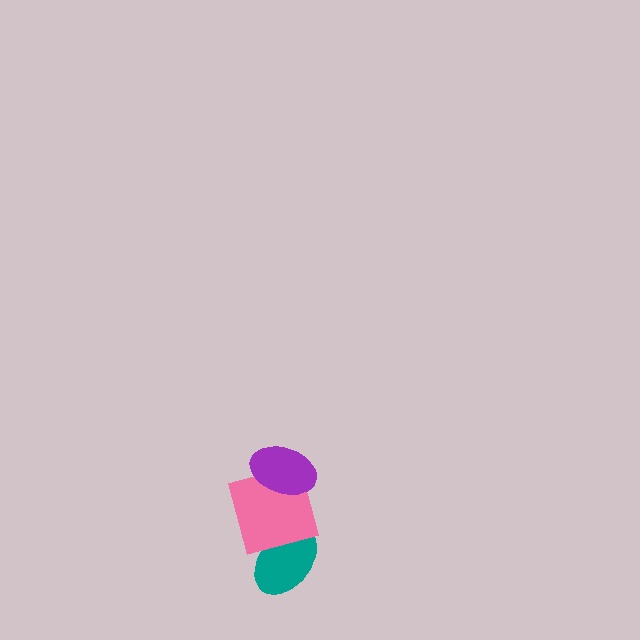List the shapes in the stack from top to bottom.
From top to bottom: the purple ellipse, the pink square, the teal ellipse.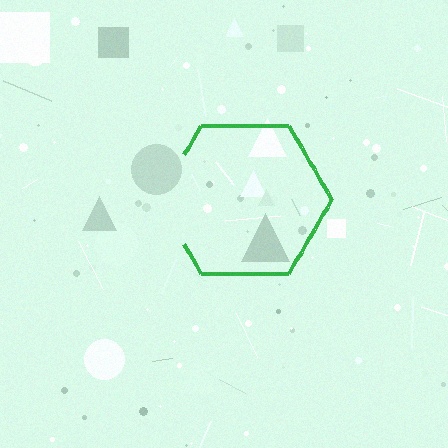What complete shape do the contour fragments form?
The contour fragments form a hexagon.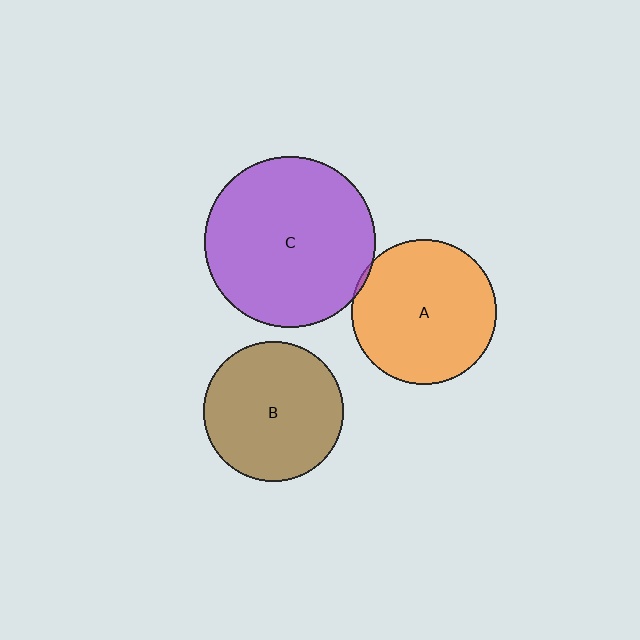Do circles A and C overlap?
Yes.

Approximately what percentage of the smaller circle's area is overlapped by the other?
Approximately 5%.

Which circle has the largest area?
Circle C (purple).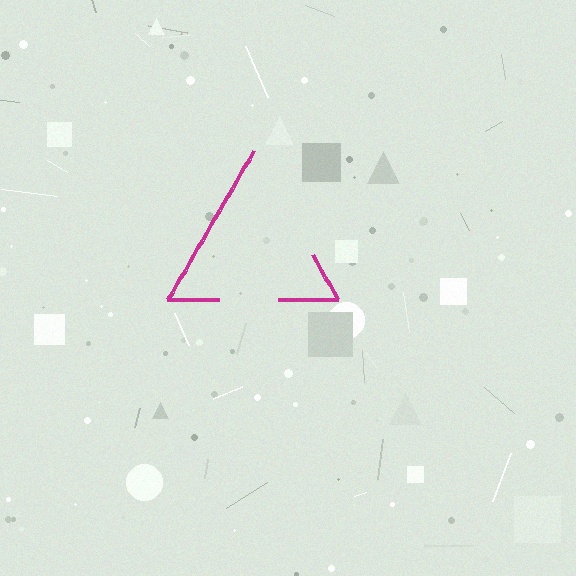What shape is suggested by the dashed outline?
The dashed outline suggests a triangle.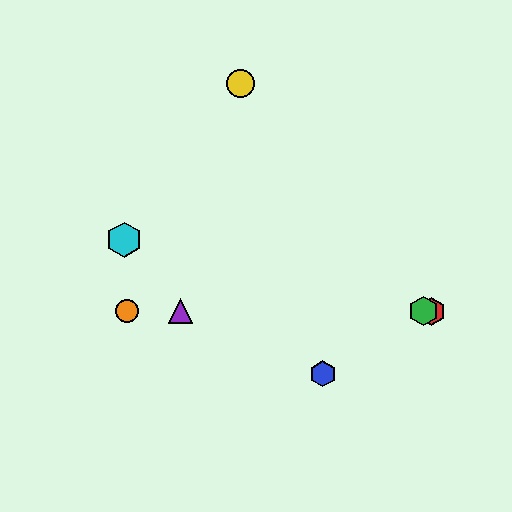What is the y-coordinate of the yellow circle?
The yellow circle is at y≈83.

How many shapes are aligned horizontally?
4 shapes (the red hexagon, the green hexagon, the purple triangle, the orange circle) are aligned horizontally.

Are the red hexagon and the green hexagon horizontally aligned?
Yes, both are at y≈311.